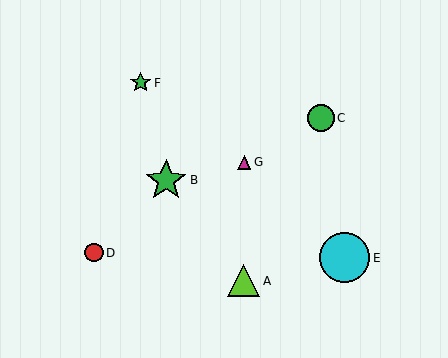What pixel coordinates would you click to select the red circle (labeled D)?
Click at (94, 253) to select the red circle D.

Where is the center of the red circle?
The center of the red circle is at (94, 253).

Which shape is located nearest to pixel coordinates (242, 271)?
The lime triangle (labeled A) at (244, 281) is nearest to that location.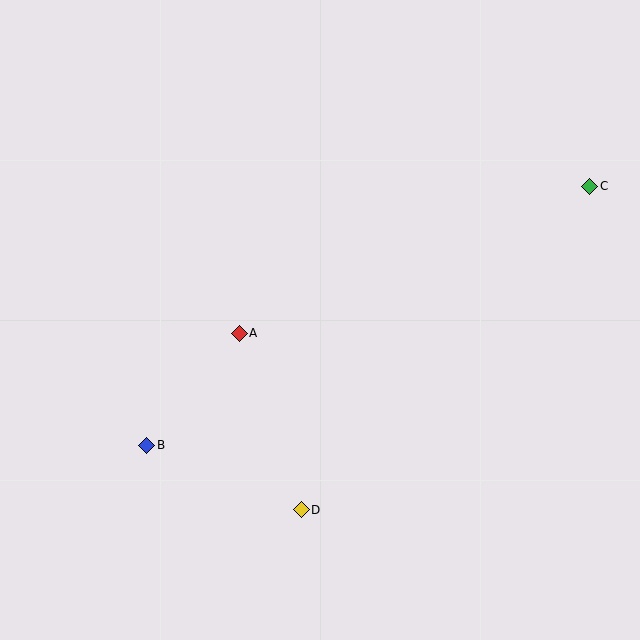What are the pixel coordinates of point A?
Point A is at (239, 333).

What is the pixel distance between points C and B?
The distance between C and B is 513 pixels.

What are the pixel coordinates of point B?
Point B is at (147, 445).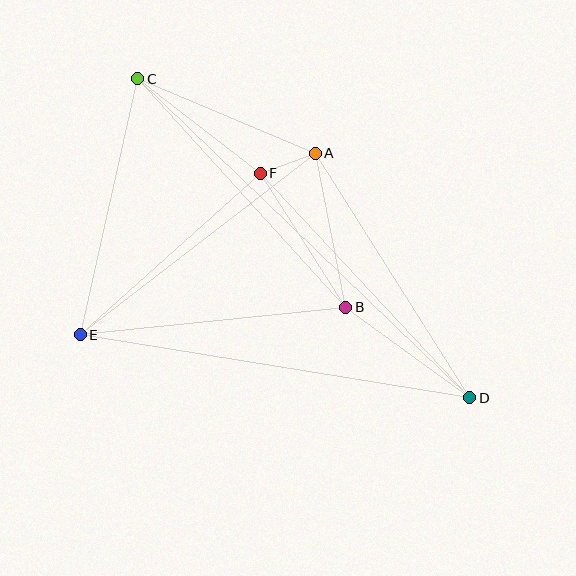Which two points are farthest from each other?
Points C and D are farthest from each other.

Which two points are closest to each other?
Points A and F are closest to each other.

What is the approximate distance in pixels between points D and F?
The distance between D and F is approximately 307 pixels.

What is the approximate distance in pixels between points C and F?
The distance between C and F is approximately 155 pixels.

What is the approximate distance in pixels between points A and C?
The distance between A and C is approximately 193 pixels.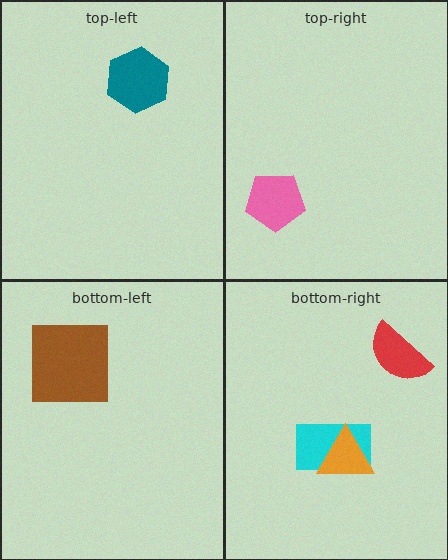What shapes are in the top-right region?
The pink pentagon.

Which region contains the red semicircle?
The bottom-right region.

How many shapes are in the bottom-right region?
3.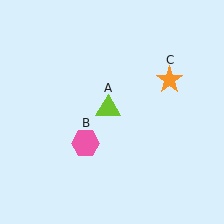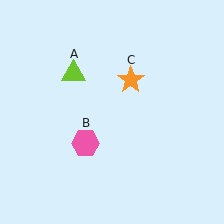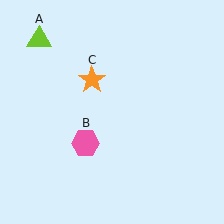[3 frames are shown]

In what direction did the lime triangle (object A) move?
The lime triangle (object A) moved up and to the left.